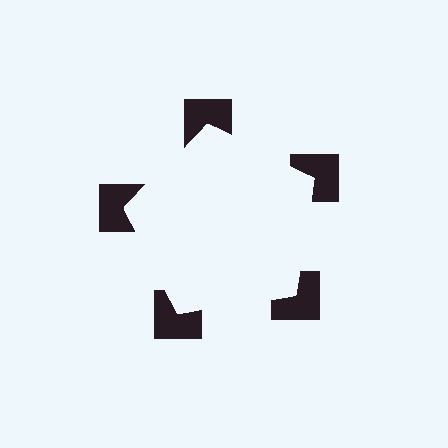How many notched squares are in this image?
There are 5 — one at each vertex of the illusory pentagon.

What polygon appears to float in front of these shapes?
An illusory pentagon — its edges are inferred from the aligned wedge cuts in the notched squares, not physically drawn.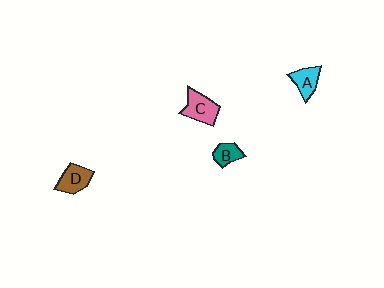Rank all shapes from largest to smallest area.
From largest to smallest: C (pink), D (brown), A (cyan), B (teal).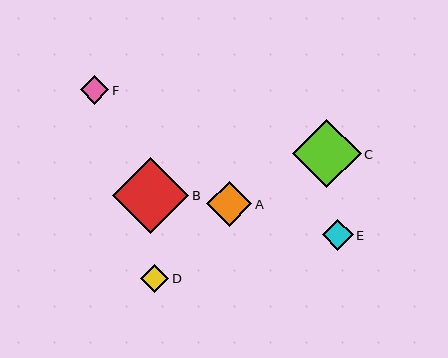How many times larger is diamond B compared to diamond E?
Diamond B is approximately 2.5 times the size of diamond E.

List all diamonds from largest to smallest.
From largest to smallest: B, C, A, E, F, D.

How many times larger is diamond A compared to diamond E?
Diamond A is approximately 1.5 times the size of diamond E.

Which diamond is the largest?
Diamond B is the largest with a size of approximately 76 pixels.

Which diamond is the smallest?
Diamond D is the smallest with a size of approximately 28 pixels.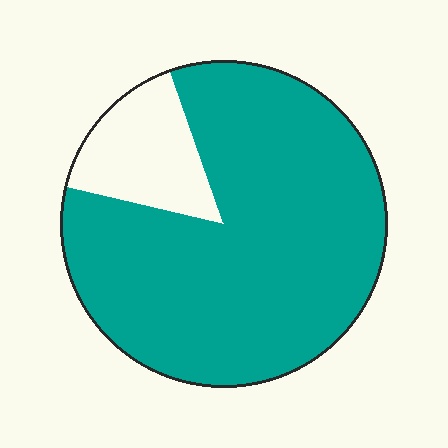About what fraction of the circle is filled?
About five sixths (5/6).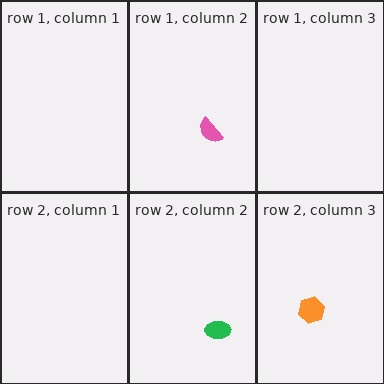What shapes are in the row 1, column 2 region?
The pink semicircle.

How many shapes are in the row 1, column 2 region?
1.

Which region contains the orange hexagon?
The row 2, column 3 region.